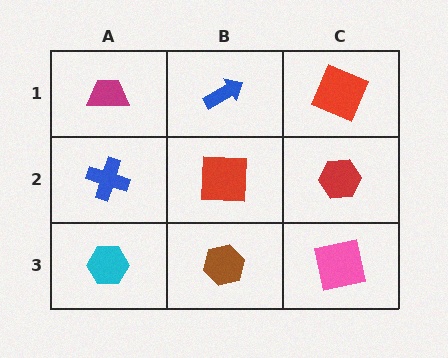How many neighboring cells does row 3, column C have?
2.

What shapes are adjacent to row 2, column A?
A magenta trapezoid (row 1, column A), a cyan hexagon (row 3, column A), a red square (row 2, column B).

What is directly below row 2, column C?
A pink square.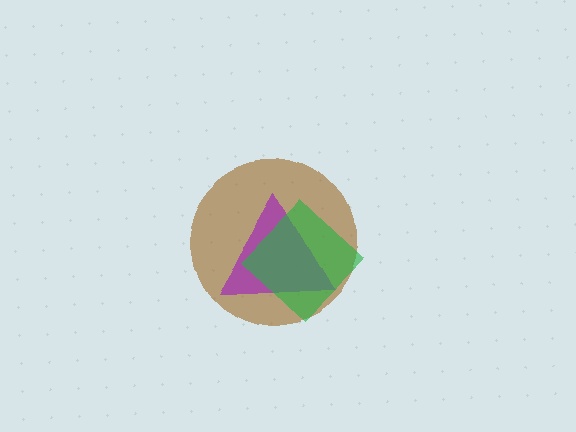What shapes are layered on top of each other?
The layered shapes are: a brown circle, a purple triangle, a green diamond.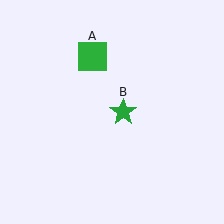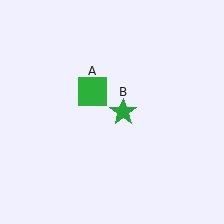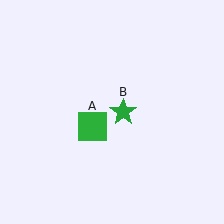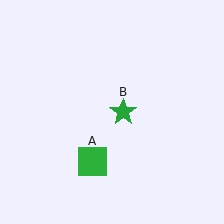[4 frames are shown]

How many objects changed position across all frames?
1 object changed position: green square (object A).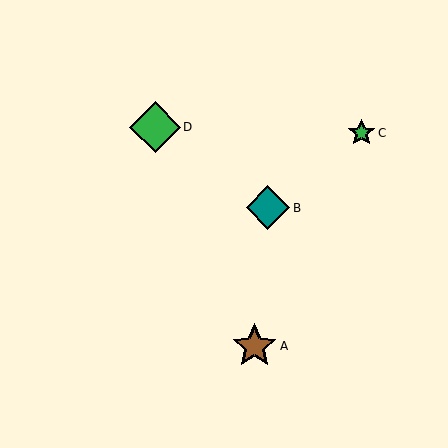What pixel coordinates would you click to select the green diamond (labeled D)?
Click at (155, 127) to select the green diamond D.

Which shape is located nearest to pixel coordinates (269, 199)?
The teal diamond (labeled B) at (268, 208) is nearest to that location.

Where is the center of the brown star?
The center of the brown star is at (255, 346).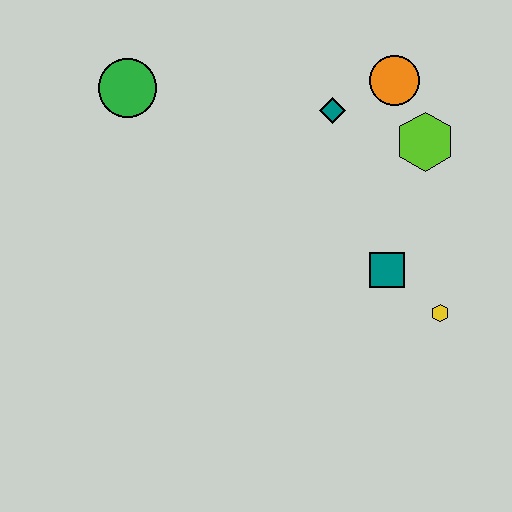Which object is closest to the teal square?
The yellow hexagon is closest to the teal square.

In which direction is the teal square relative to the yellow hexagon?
The teal square is to the left of the yellow hexagon.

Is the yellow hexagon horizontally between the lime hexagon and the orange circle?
No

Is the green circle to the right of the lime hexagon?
No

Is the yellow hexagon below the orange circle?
Yes